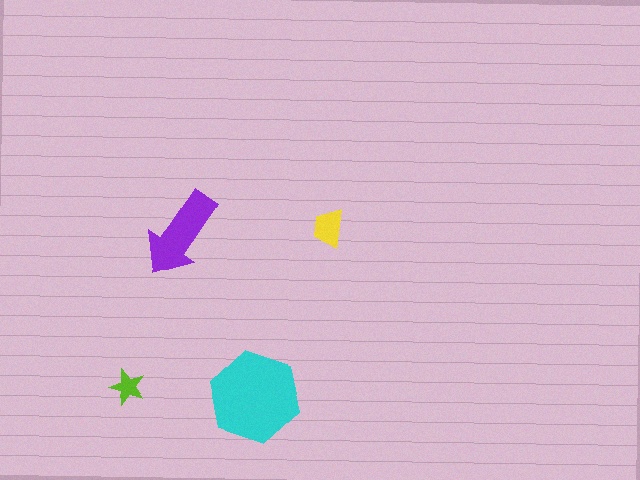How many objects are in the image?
There are 4 objects in the image.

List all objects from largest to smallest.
The cyan hexagon, the purple arrow, the yellow trapezoid, the lime star.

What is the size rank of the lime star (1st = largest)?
4th.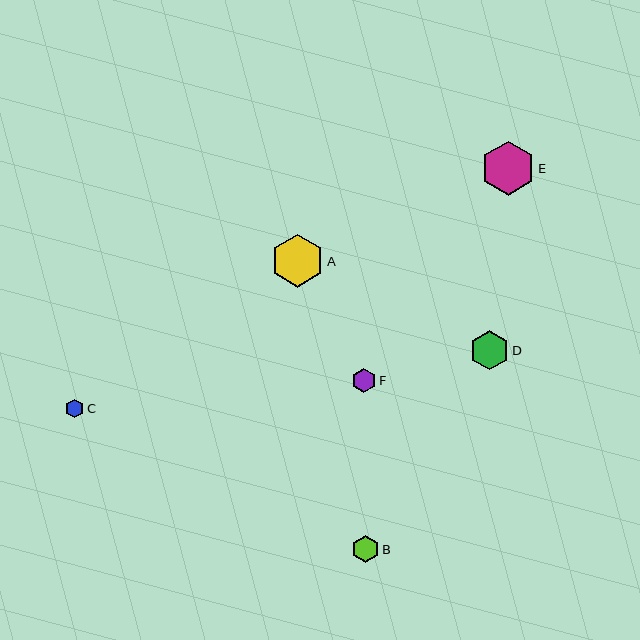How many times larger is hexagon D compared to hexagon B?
Hexagon D is approximately 1.4 times the size of hexagon B.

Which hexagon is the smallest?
Hexagon C is the smallest with a size of approximately 19 pixels.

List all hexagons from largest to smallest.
From largest to smallest: E, A, D, B, F, C.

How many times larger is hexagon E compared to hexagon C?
Hexagon E is approximately 2.9 times the size of hexagon C.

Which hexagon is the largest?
Hexagon E is the largest with a size of approximately 54 pixels.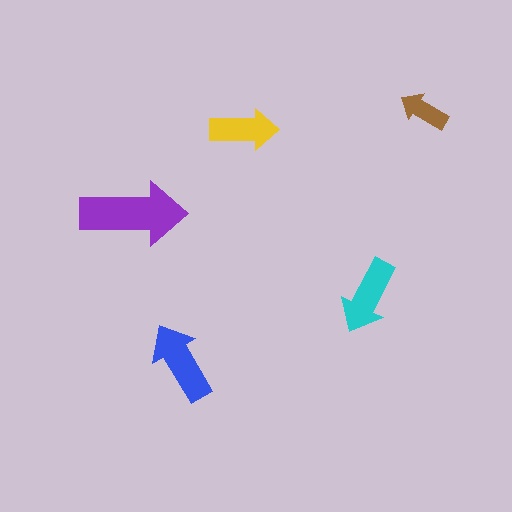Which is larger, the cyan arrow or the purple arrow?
The purple one.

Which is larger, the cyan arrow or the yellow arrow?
The cyan one.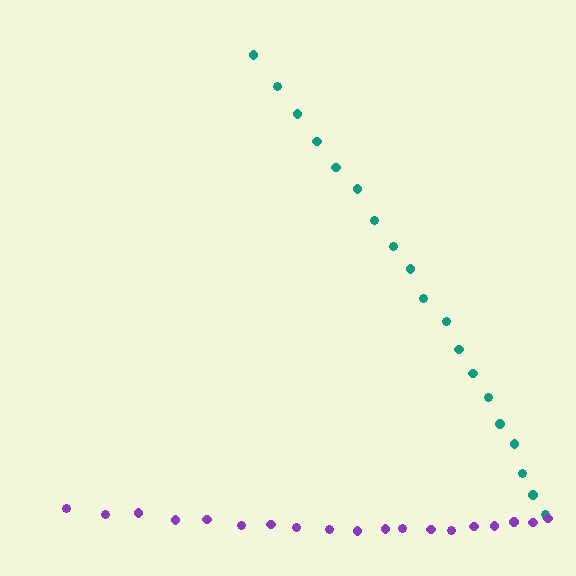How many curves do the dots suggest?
There are 2 distinct paths.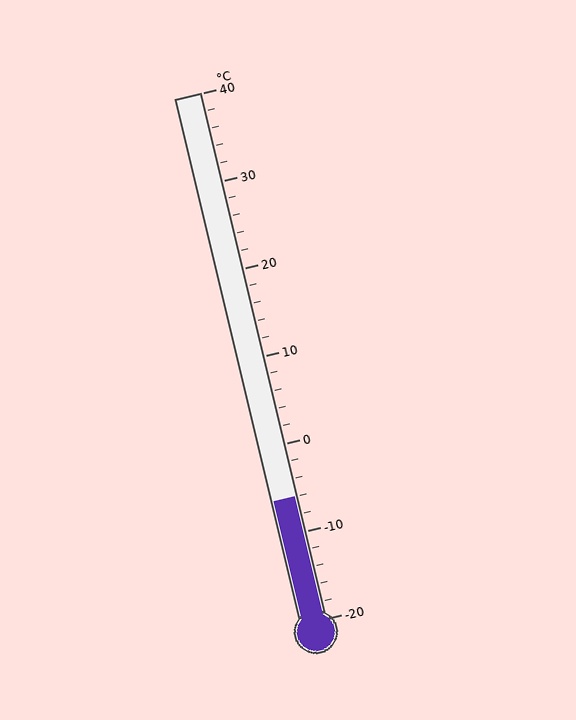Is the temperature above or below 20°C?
The temperature is below 20°C.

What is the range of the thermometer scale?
The thermometer scale ranges from -20°C to 40°C.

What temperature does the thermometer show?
The thermometer shows approximately -6°C.